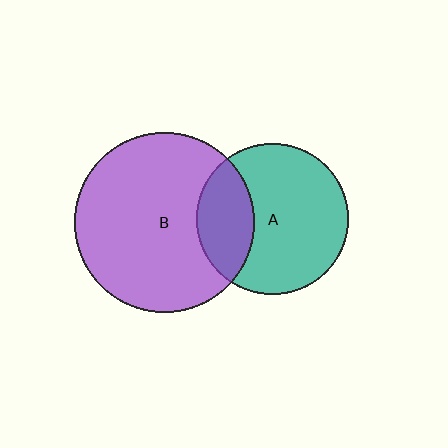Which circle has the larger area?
Circle B (purple).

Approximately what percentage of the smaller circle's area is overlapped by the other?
Approximately 30%.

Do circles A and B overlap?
Yes.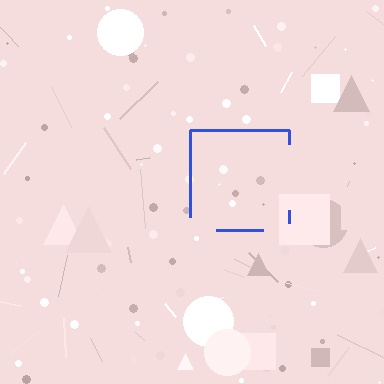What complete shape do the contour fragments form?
The contour fragments form a square.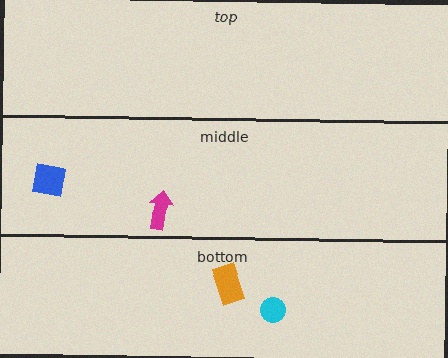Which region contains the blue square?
The middle region.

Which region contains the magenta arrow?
The middle region.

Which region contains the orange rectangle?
The bottom region.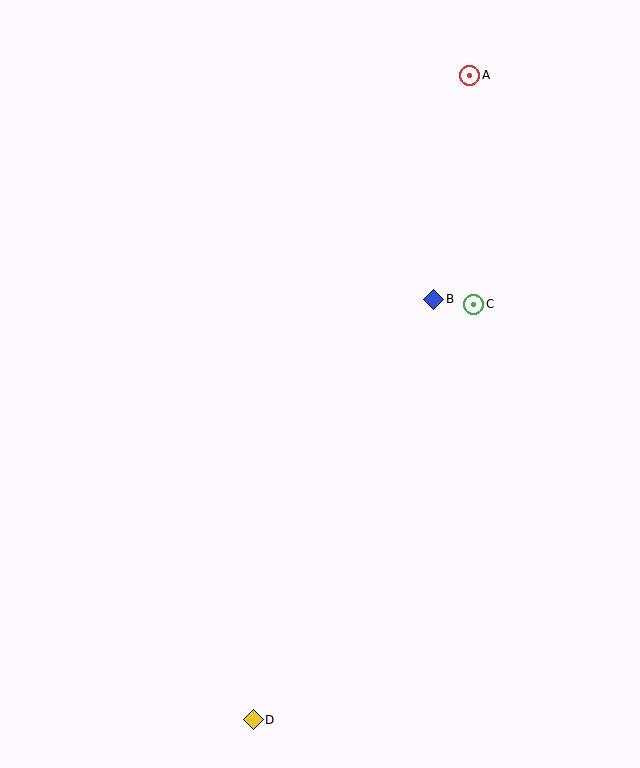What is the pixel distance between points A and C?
The distance between A and C is 229 pixels.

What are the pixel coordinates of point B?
Point B is at (434, 299).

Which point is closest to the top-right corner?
Point A is closest to the top-right corner.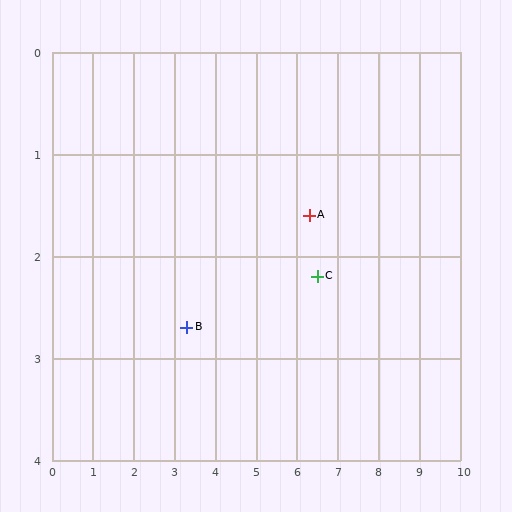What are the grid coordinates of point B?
Point B is at approximately (3.3, 2.7).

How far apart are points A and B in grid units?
Points A and B are about 3.2 grid units apart.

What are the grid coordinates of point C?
Point C is at approximately (6.5, 2.2).